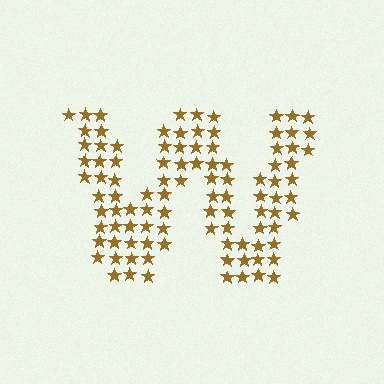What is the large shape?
The large shape is the letter W.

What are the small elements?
The small elements are stars.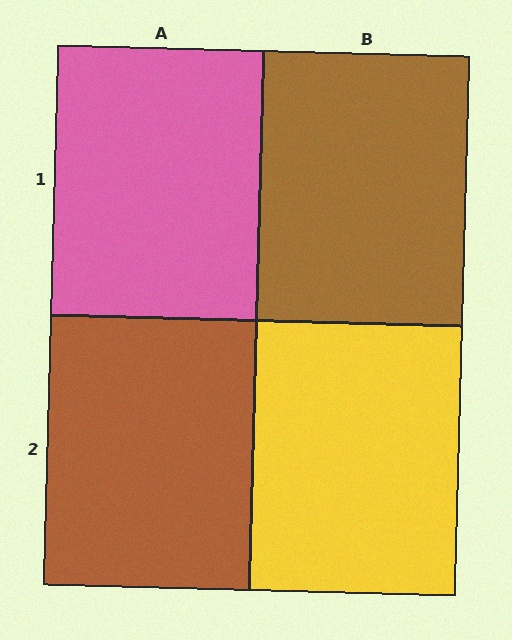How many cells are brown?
2 cells are brown.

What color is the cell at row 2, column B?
Yellow.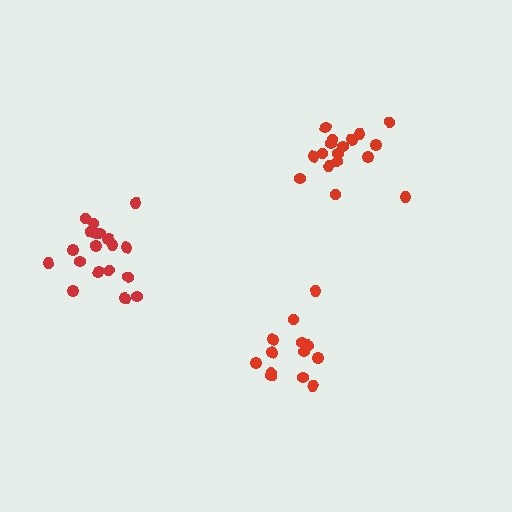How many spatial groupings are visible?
There are 3 spatial groupings.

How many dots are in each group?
Group 1: 17 dots, Group 2: 13 dots, Group 3: 19 dots (49 total).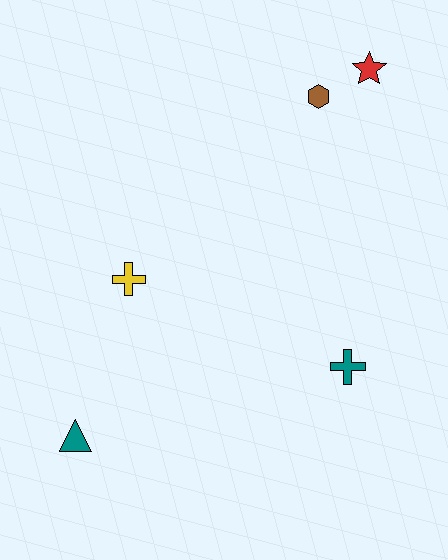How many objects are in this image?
There are 5 objects.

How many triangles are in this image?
There is 1 triangle.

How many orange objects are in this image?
There are no orange objects.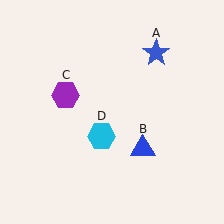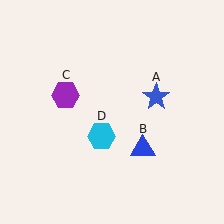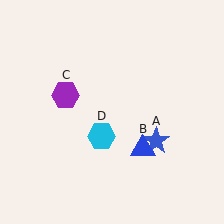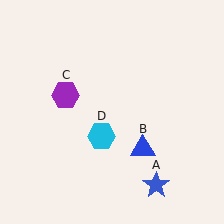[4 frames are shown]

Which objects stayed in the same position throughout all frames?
Blue triangle (object B) and purple hexagon (object C) and cyan hexagon (object D) remained stationary.